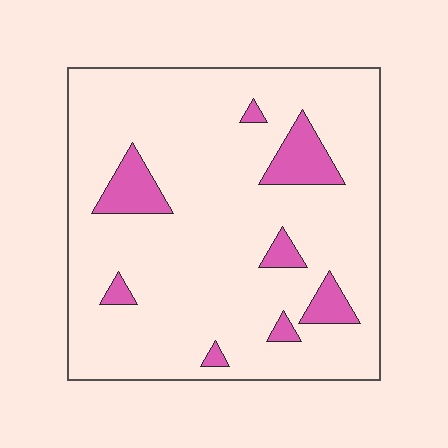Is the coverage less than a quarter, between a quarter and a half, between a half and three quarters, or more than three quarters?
Less than a quarter.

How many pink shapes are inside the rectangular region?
8.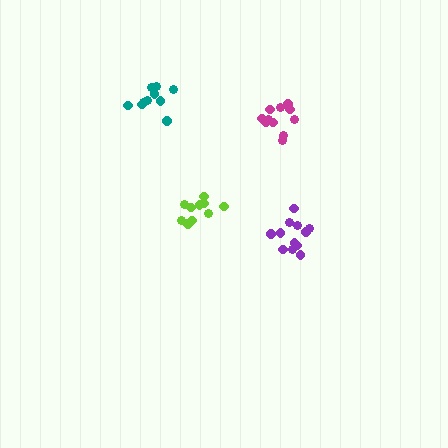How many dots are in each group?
Group 1: 10 dots, Group 2: 11 dots, Group 3: 12 dots, Group 4: 11 dots (44 total).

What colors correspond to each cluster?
The clusters are colored: teal, magenta, purple, lime.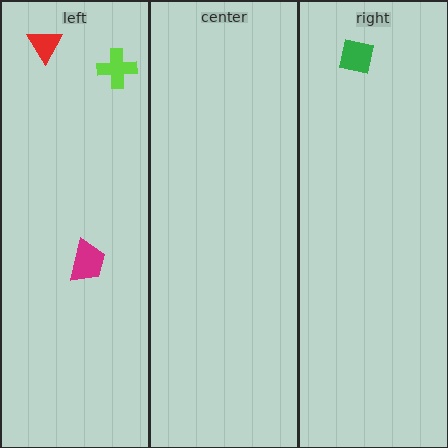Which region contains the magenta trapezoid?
The left region.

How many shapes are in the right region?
1.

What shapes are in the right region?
The green square.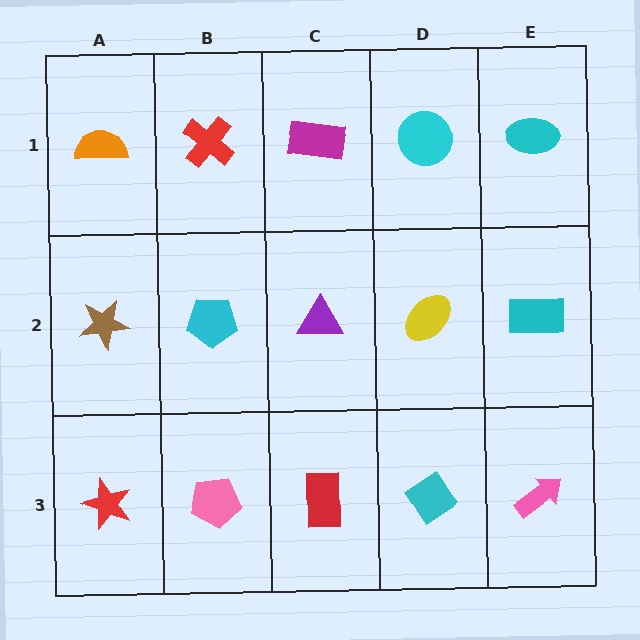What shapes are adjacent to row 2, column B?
A red cross (row 1, column B), a pink pentagon (row 3, column B), a brown star (row 2, column A), a purple triangle (row 2, column C).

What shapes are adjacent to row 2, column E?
A cyan ellipse (row 1, column E), a pink arrow (row 3, column E), a yellow ellipse (row 2, column D).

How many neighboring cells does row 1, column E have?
2.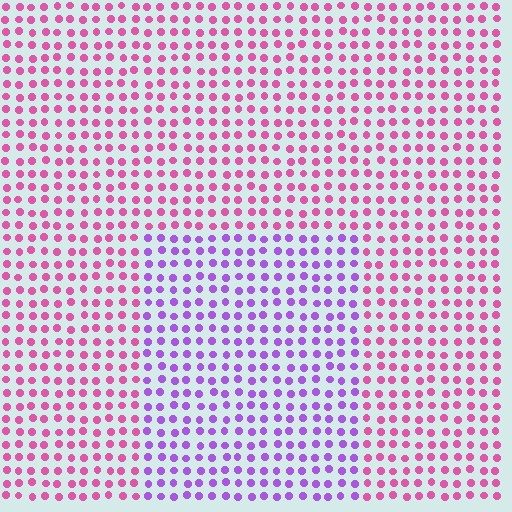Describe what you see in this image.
The image is filled with small pink elements in a uniform arrangement. A rectangle-shaped region is visible where the elements are tinted to a slightly different hue, forming a subtle color boundary.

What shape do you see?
I see a rectangle.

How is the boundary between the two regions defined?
The boundary is defined purely by a slight shift in hue (about 47 degrees). Spacing, size, and orientation are identical on both sides.